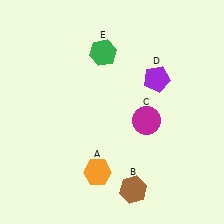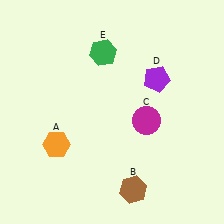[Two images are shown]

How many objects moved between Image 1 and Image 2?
1 object moved between the two images.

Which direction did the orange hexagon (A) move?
The orange hexagon (A) moved left.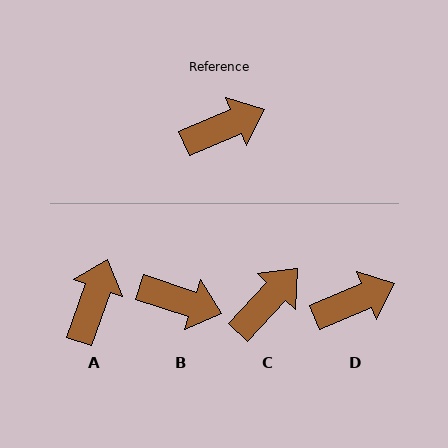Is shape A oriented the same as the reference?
No, it is off by about 48 degrees.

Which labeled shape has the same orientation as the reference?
D.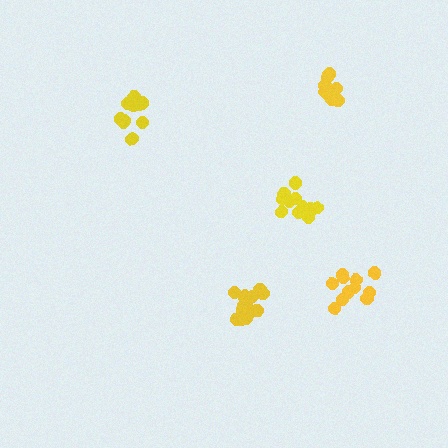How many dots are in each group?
Group 1: 11 dots, Group 2: 11 dots, Group 3: 15 dots, Group 4: 11 dots, Group 5: 10 dots (58 total).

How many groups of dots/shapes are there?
There are 5 groups.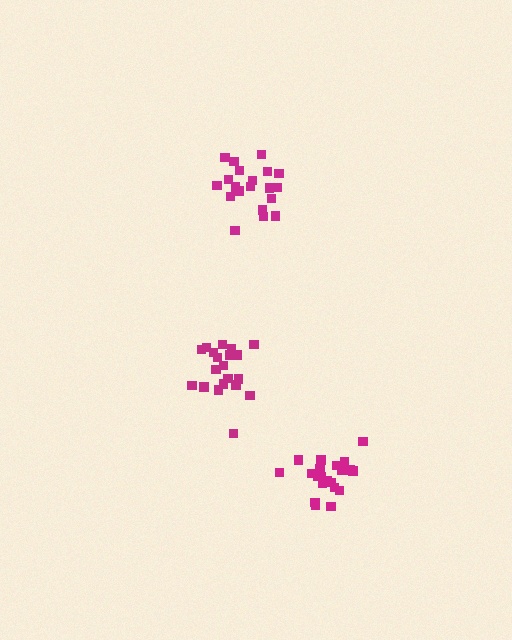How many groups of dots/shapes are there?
There are 3 groups.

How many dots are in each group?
Group 1: 21 dots, Group 2: 20 dots, Group 3: 20 dots (61 total).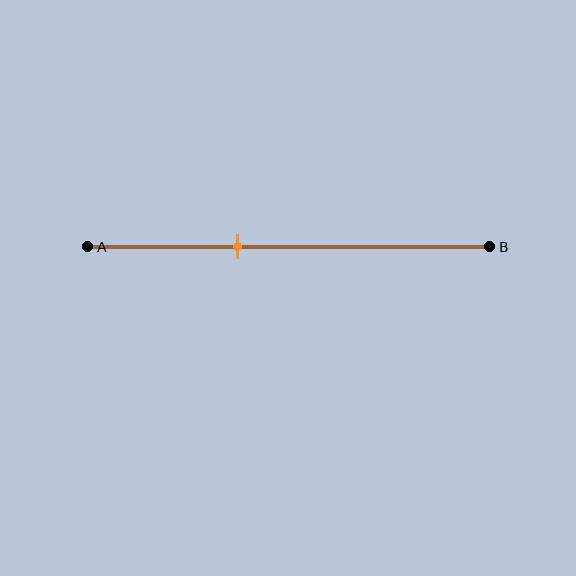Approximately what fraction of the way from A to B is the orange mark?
The orange mark is approximately 35% of the way from A to B.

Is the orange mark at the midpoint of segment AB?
No, the mark is at about 35% from A, not at the 50% midpoint.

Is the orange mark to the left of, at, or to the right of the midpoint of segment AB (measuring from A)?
The orange mark is to the left of the midpoint of segment AB.